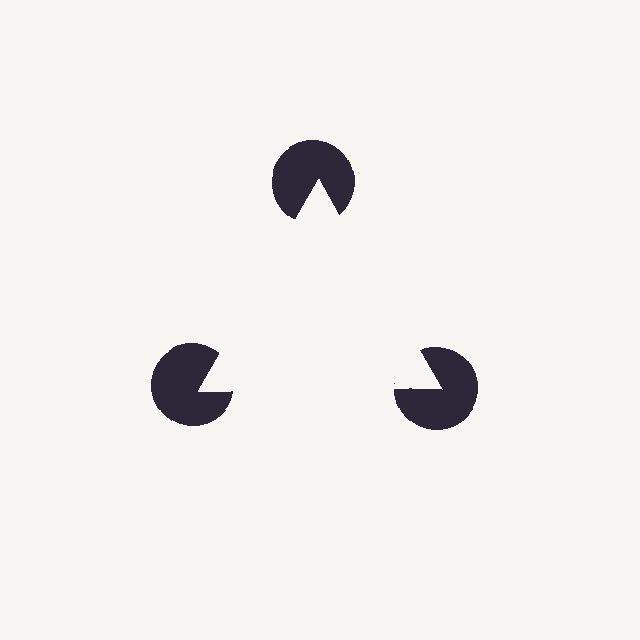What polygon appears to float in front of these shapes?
An illusory triangle — its edges are inferred from the aligned wedge cuts in the pac-man discs, not physically drawn.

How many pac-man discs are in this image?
There are 3 — one at each vertex of the illusory triangle.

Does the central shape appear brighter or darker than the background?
It typically appears slightly brighter than the background, even though no actual brightness change is drawn.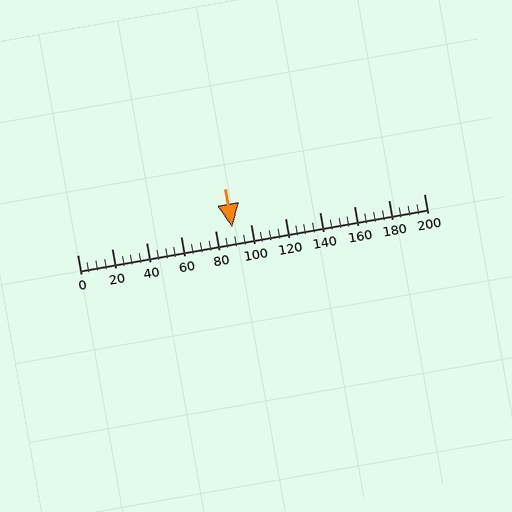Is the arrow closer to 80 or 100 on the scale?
The arrow is closer to 80.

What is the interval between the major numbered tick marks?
The major tick marks are spaced 20 units apart.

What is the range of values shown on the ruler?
The ruler shows values from 0 to 200.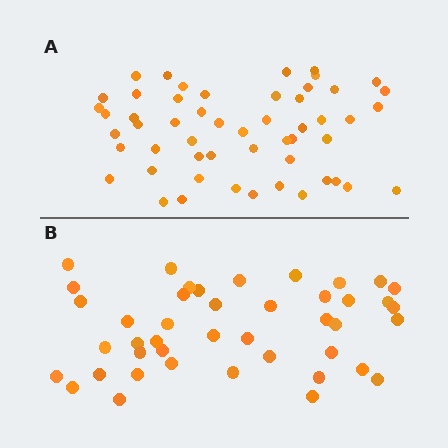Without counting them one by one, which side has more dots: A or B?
Region A (the top region) has more dots.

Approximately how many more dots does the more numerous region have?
Region A has roughly 10 or so more dots than region B.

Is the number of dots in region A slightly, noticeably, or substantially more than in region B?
Region A has only slightly more — the two regions are fairly close. The ratio is roughly 1.2 to 1.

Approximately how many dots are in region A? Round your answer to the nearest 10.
About 50 dots. (The exact count is 53, which rounds to 50.)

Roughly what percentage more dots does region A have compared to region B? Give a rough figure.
About 25% more.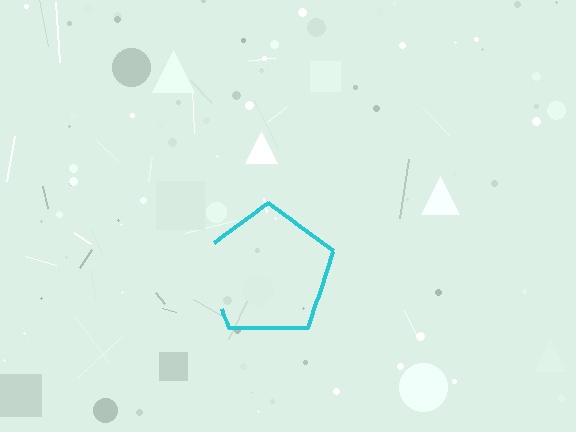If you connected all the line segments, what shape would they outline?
They would outline a pentagon.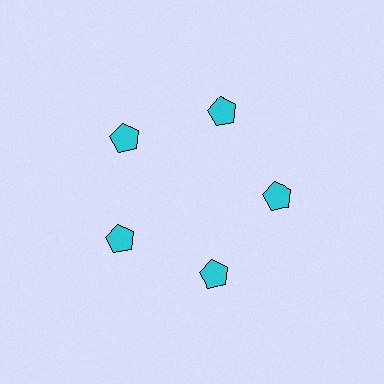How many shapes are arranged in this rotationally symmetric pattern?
There are 5 shapes, arranged in 5 groups of 1.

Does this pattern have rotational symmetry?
Yes, this pattern has 5-fold rotational symmetry. It looks the same after rotating 72 degrees around the center.